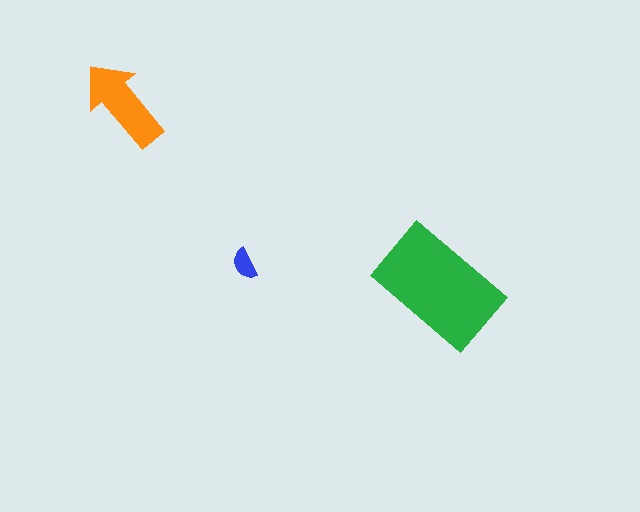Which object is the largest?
The green rectangle.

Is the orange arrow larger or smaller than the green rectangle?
Smaller.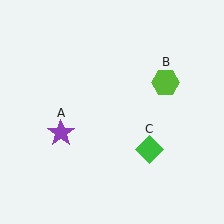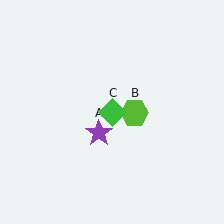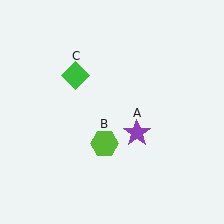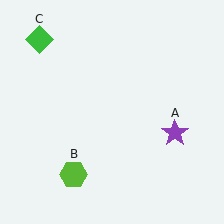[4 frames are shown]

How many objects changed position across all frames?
3 objects changed position: purple star (object A), lime hexagon (object B), green diamond (object C).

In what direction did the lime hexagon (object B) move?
The lime hexagon (object B) moved down and to the left.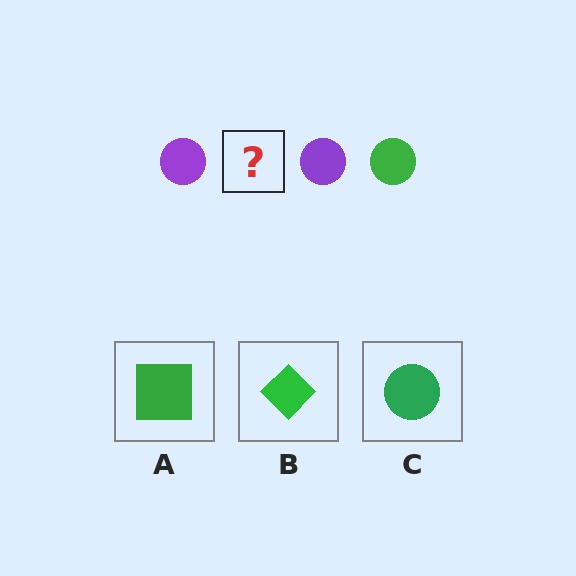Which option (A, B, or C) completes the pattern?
C.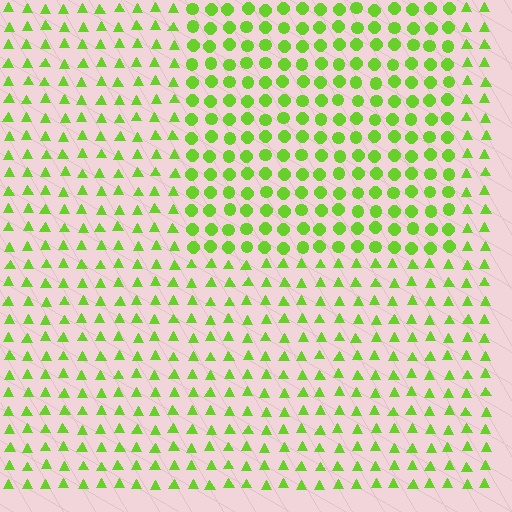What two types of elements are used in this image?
The image uses circles inside the rectangle region and triangles outside it.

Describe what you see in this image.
The image is filled with small lime elements arranged in a uniform grid. A rectangle-shaped region contains circles, while the surrounding area contains triangles. The boundary is defined purely by the change in element shape.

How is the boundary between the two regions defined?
The boundary is defined by a change in element shape: circles inside vs. triangles outside. All elements share the same color and spacing.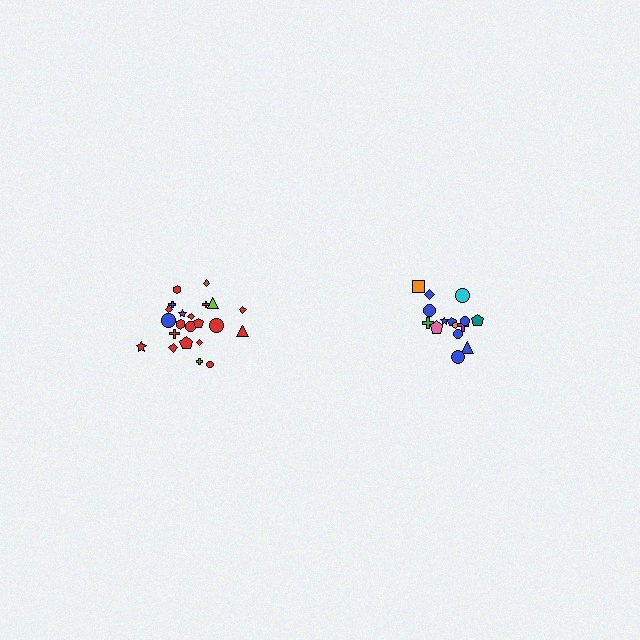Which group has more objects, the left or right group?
The left group.